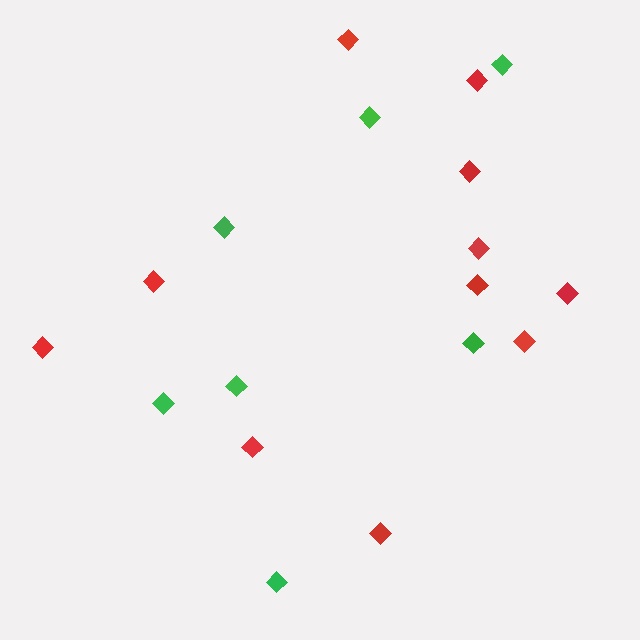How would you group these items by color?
There are 2 groups: one group of red diamonds (11) and one group of green diamonds (7).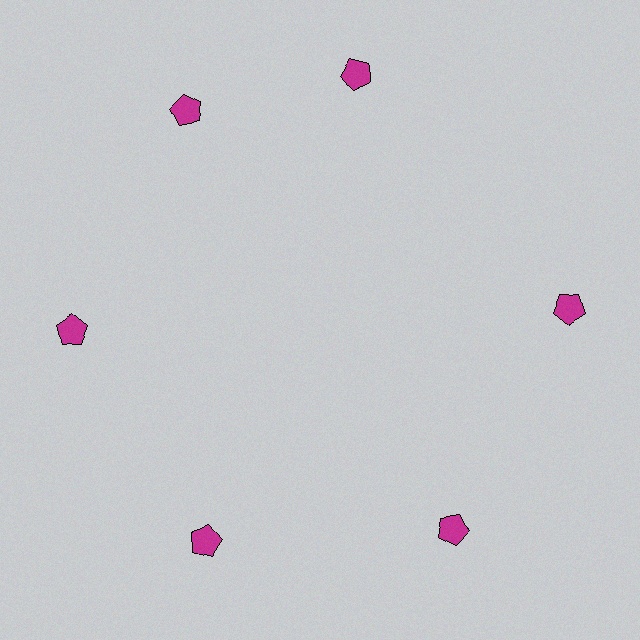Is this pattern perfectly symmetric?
No. The 6 magenta pentagons are arranged in a ring, but one element near the 1 o'clock position is rotated out of alignment along the ring, breaking the 6-fold rotational symmetry.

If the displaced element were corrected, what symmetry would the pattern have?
It would have 6-fold rotational symmetry — the pattern would map onto itself every 60 degrees.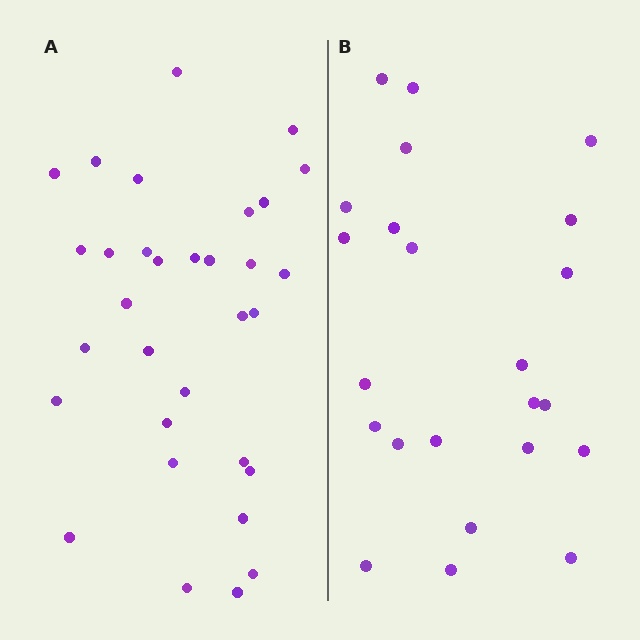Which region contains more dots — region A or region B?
Region A (the left region) has more dots.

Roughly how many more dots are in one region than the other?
Region A has roughly 8 or so more dots than region B.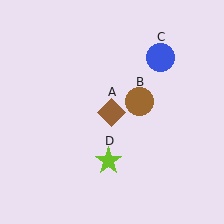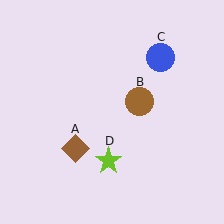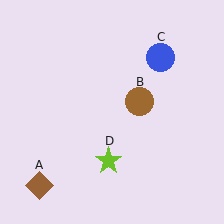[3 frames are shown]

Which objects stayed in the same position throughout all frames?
Brown circle (object B) and blue circle (object C) and lime star (object D) remained stationary.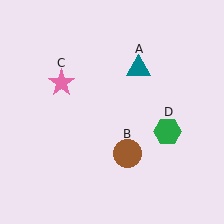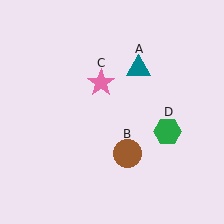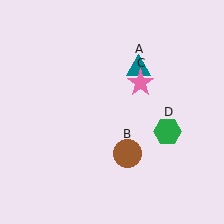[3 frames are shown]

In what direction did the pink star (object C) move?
The pink star (object C) moved right.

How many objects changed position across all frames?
1 object changed position: pink star (object C).